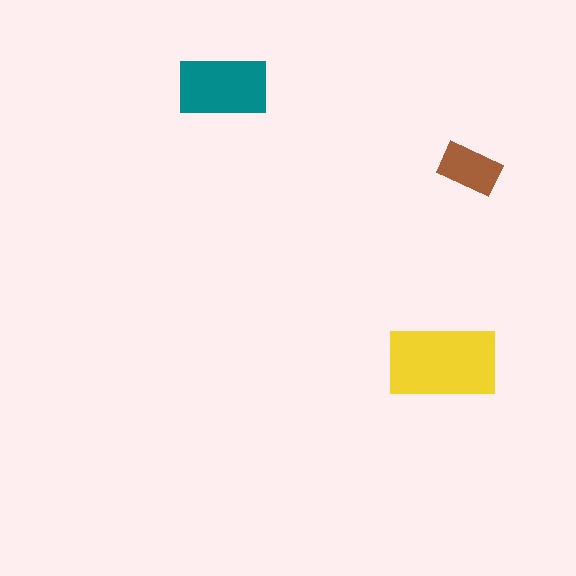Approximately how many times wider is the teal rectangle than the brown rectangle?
About 1.5 times wider.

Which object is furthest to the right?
The brown rectangle is rightmost.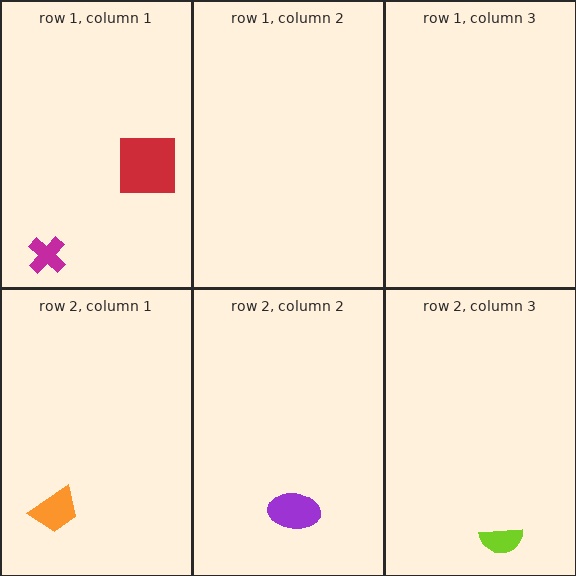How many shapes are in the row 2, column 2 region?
1.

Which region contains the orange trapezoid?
The row 2, column 1 region.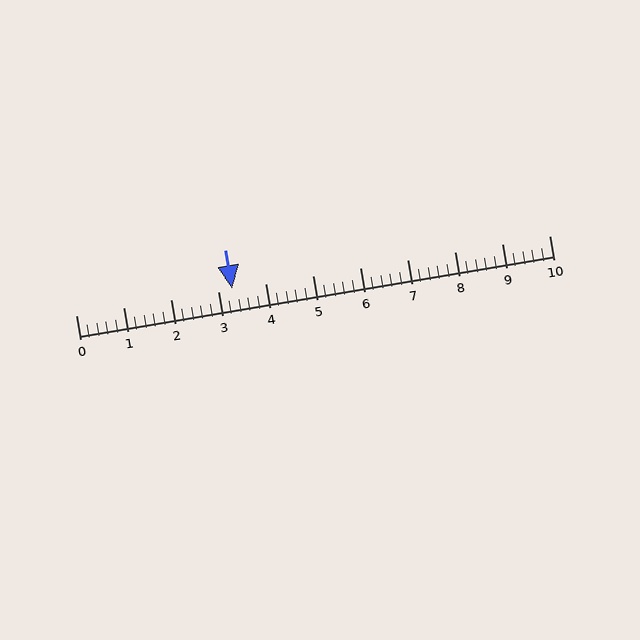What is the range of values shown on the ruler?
The ruler shows values from 0 to 10.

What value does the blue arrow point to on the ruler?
The blue arrow points to approximately 3.3.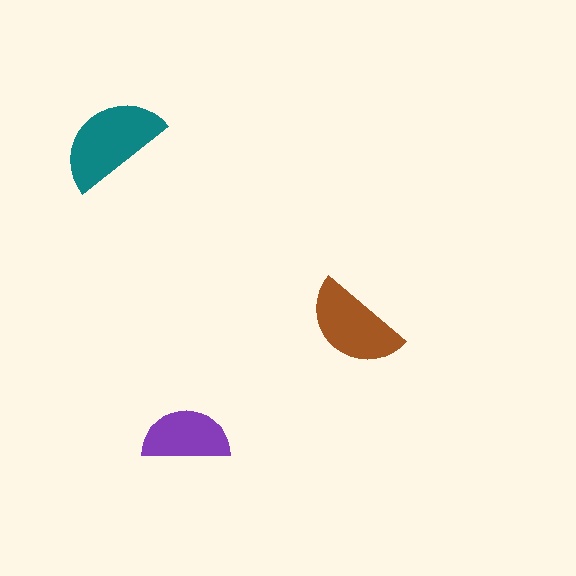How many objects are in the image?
There are 3 objects in the image.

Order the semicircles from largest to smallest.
the teal one, the brown one, the purple one.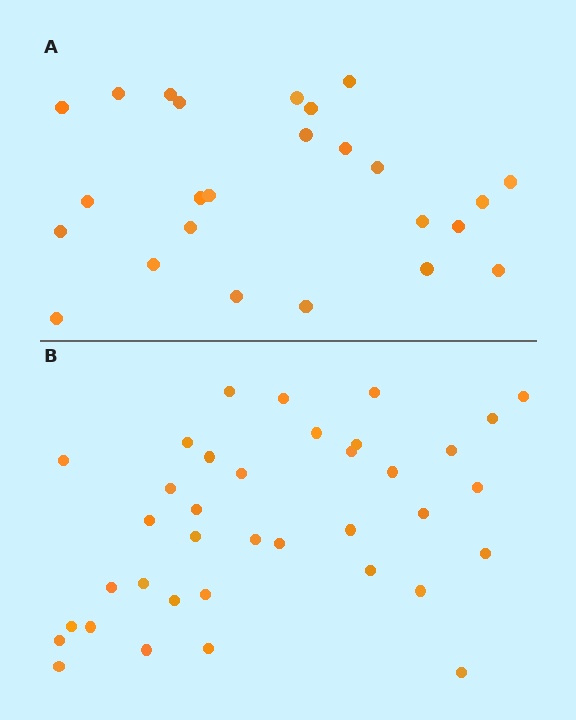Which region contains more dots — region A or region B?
Region B (the bottom region) has more dots.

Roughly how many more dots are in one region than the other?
Region B has roughly 12 or so more dots than region A.